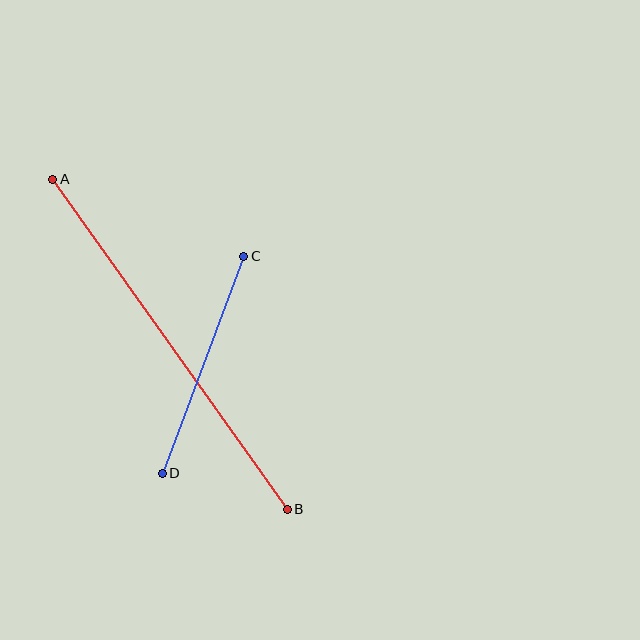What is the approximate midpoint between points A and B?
The midpoint is at approximately (170, 344) pixels.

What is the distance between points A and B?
The distance is approximately 405 pixels.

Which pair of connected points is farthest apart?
Points A and B are farthest apart.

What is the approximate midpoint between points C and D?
The midpoint is at approximately (203, 365) pixels.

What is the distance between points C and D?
The distance is approximately 232 pixels.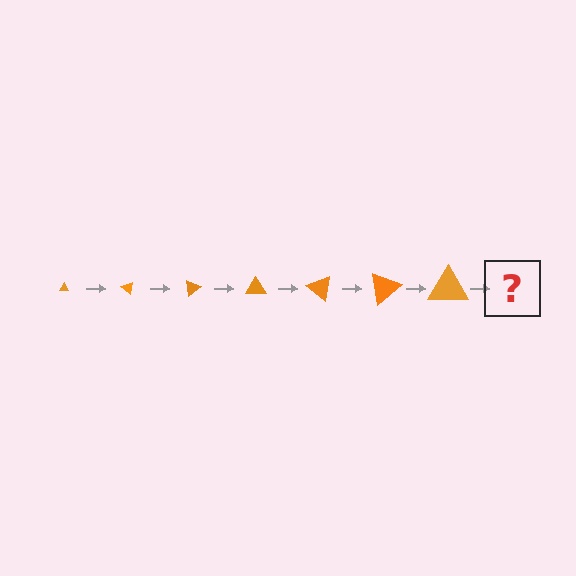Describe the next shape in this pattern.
It should be a triangle, larger than the previous one and rotated 280 degrees from the start.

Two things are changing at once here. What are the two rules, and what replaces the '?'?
The two rules are that the triangle grows larger each step and it rotates 40 degrees each step. The '?' should be a triangle, larger than the previous one and rotated 280 degrees from the start.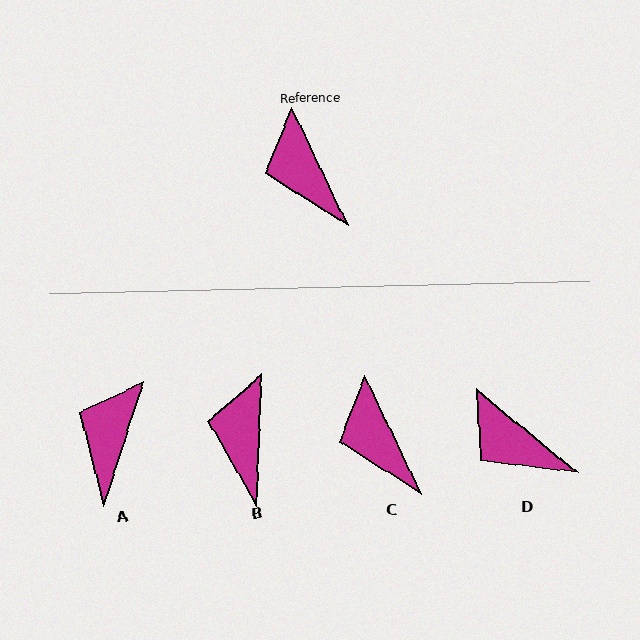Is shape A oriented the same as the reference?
No, it is off by about 43 degrees.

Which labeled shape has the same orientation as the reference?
C.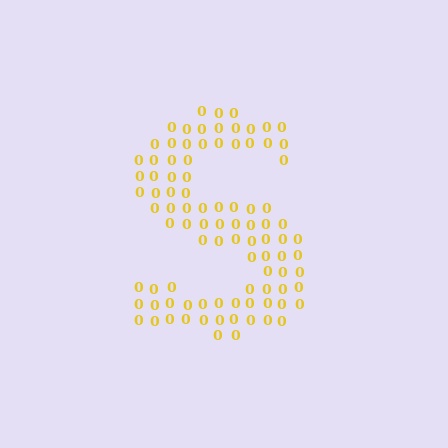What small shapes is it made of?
It is made of small digit 0's.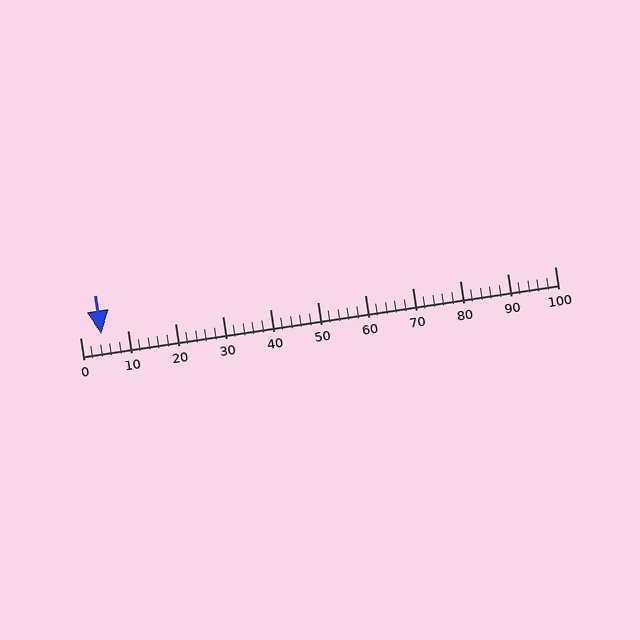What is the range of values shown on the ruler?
The ruler shows values from 0 to 100.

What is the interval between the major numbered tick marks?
The major tick marks are spaced 10 units apart.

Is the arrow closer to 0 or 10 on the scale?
The arrow is closer to 0.